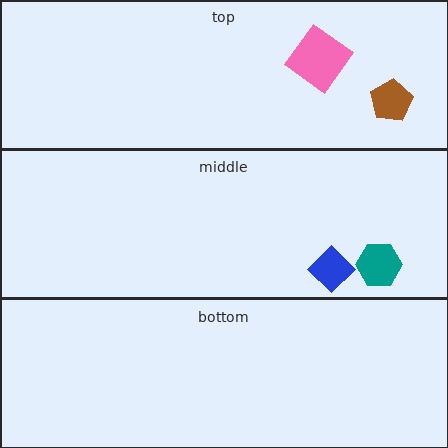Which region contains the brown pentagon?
The top region.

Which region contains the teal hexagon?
The middle region.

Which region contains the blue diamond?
The middle region.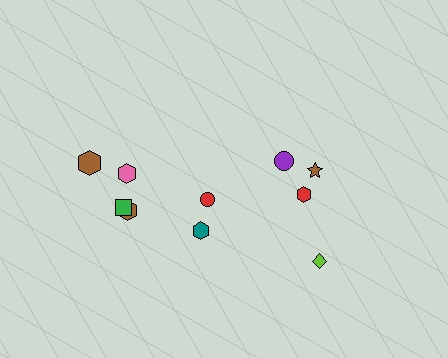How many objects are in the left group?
There are 6 objects.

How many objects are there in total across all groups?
There are 10 objects.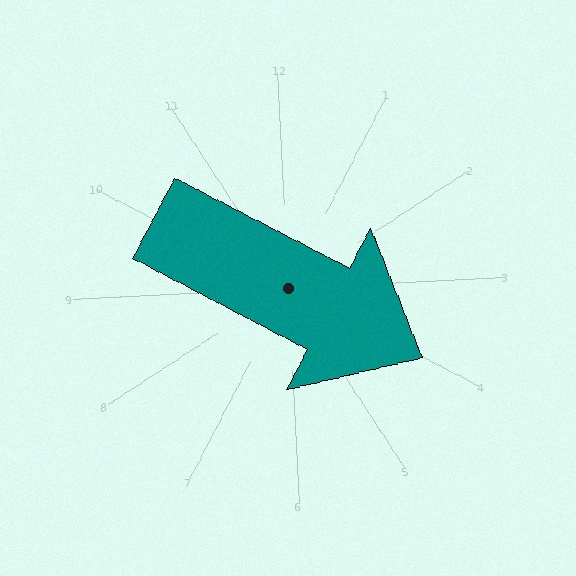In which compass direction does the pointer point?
Southeast.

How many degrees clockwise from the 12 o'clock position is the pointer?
Approximately 120 degrees.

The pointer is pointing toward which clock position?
Roughly 4 o'clock.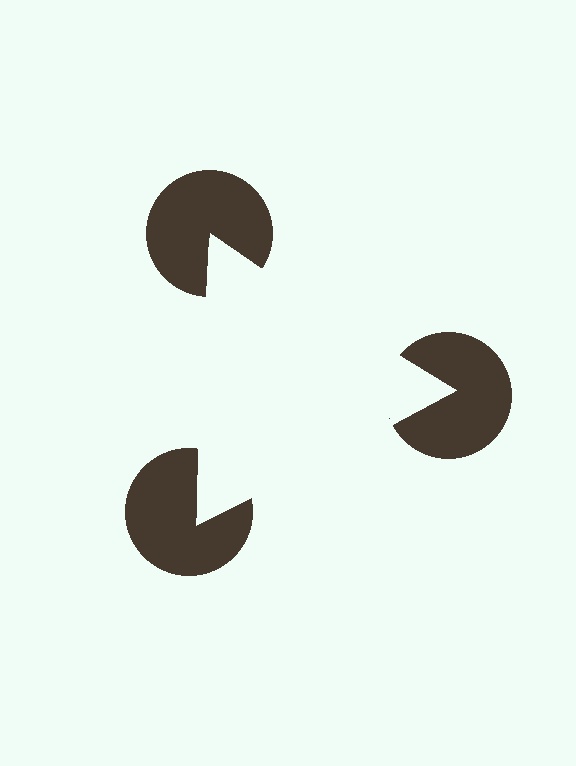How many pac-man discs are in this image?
There are 3 — one at each vertex of the illusory triangle.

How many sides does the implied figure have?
3 sides.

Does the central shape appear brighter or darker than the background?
It typically appears slightly brighter than the background, even though no actual brightness change is drawn.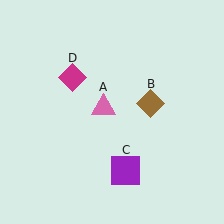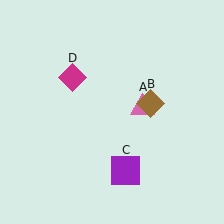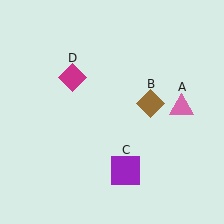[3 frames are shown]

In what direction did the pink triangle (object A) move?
The pink triangle (object A) moved right.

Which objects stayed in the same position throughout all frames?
Brown diamond (object B) and purple square (object C) and magenta diamond (object D) remained stationary.